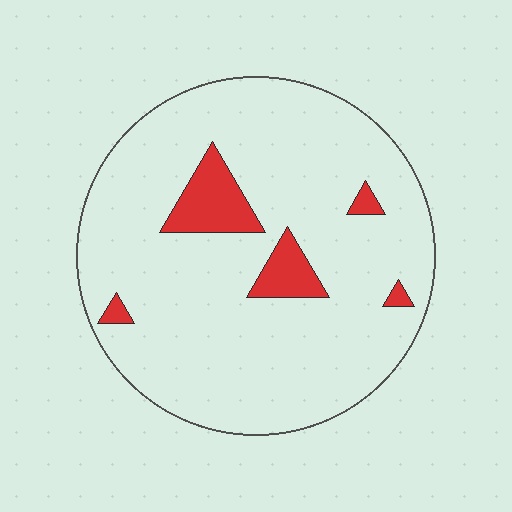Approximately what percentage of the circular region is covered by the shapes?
Approximately 10%.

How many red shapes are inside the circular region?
5.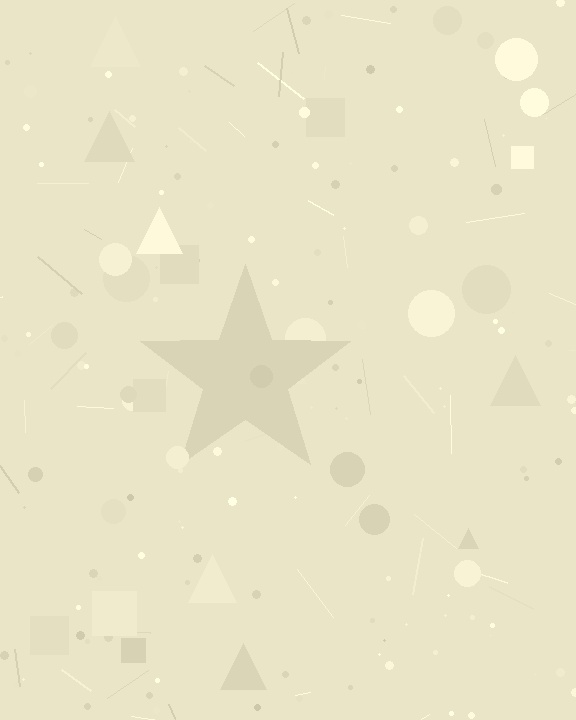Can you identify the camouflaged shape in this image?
The camouflaged shape is a star.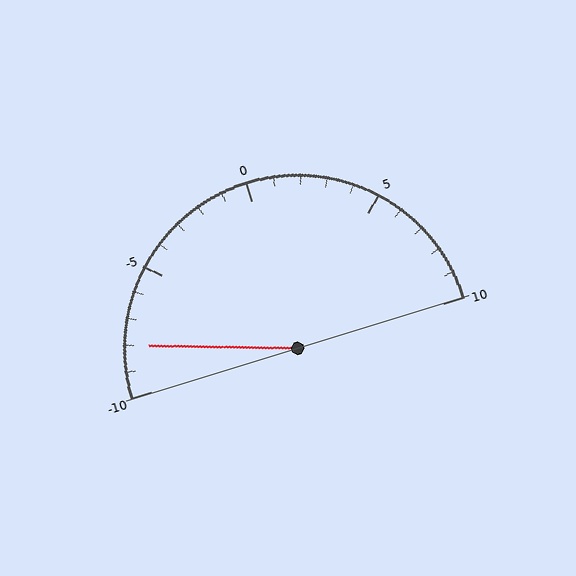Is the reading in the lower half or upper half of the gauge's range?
The reading is in the lower half of the range (-10 to 10).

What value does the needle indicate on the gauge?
The needle indicates approximately -8.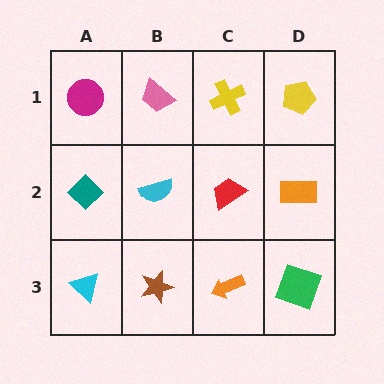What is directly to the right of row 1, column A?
A pink trapezoid.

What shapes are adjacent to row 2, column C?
A yellow cross (row 1, column C), an orange arrow (row 3, column C), a cyan semicircle (row 2, column B), an orange rectangle (row 2, column D).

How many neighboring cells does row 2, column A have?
3.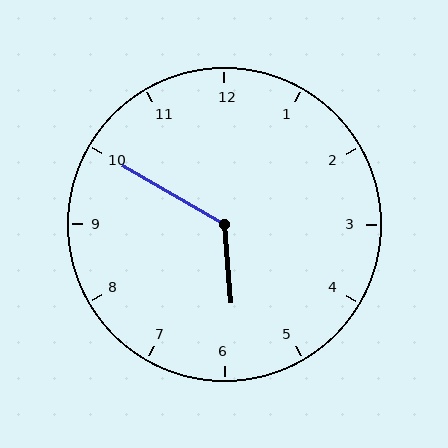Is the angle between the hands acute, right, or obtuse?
It is obtuse.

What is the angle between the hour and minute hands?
Approximately 125 degrees.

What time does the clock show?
5:50.